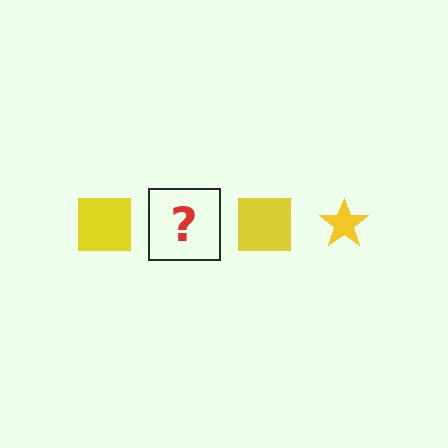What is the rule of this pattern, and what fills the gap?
The rule is that the pattern cycles through square, star shapes in yellow. The gap should be filled with a yellow star.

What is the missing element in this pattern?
The missing element is a yellow star.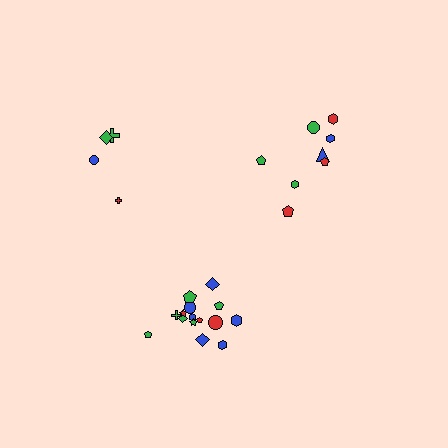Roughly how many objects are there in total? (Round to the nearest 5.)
Roughly 25 objects in total.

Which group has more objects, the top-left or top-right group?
The top-right group.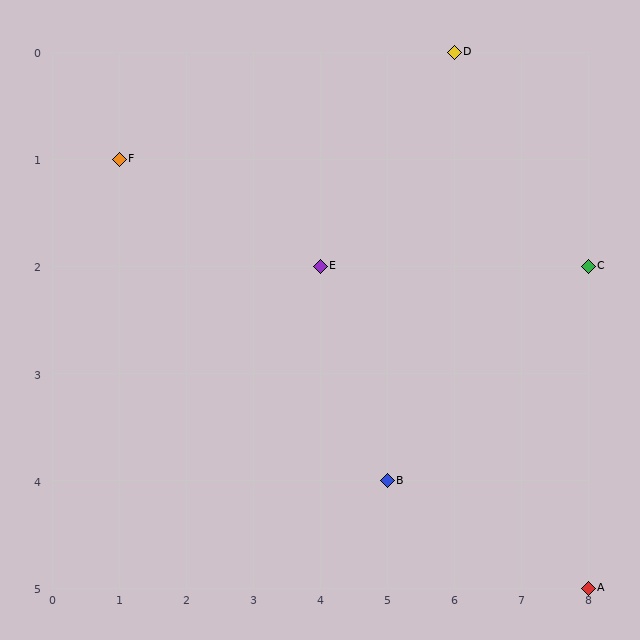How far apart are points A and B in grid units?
Points A and B are 3 columns and 1 row apart (about 3.2 grid units diagonally).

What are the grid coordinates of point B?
Point B is at grid coordinates (5, 4).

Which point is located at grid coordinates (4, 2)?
Point E is at (4, 2).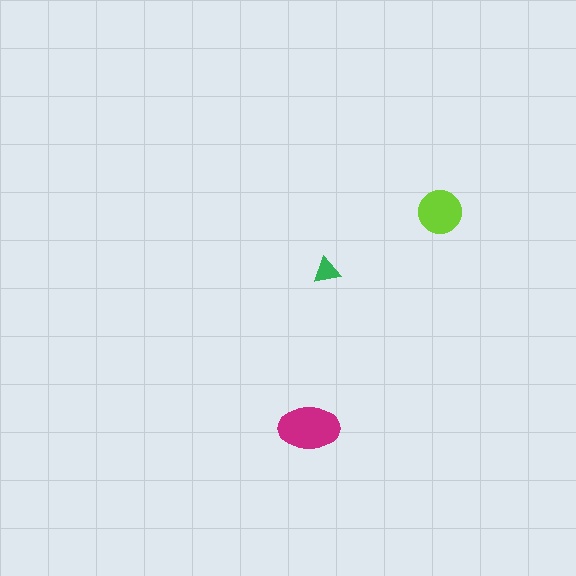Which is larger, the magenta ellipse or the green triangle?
The magenta ellipse.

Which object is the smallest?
The green triangle.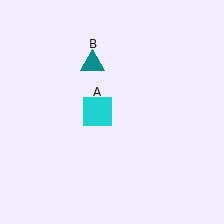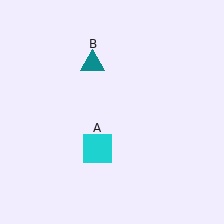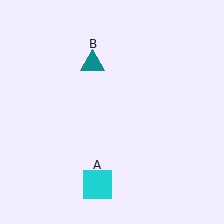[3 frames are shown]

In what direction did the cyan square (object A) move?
The cyan square (object A) moved down.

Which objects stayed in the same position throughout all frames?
Teal triangle (object B) remained stationary.